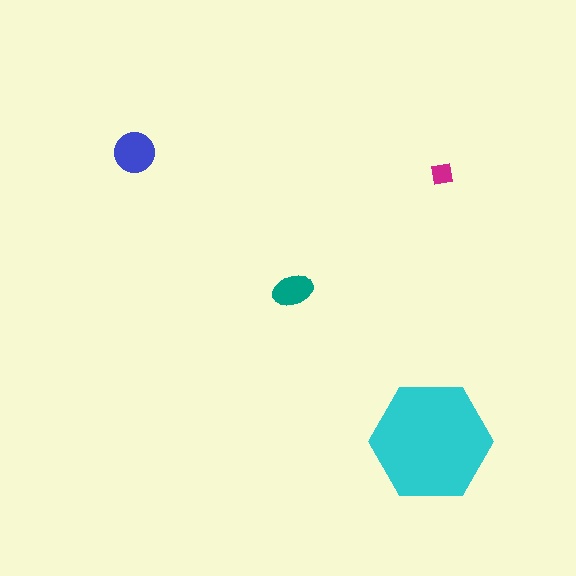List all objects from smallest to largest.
The magenta square, the teal ellipse, the blue circle, the cyan hexagon.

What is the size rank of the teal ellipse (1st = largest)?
3rd.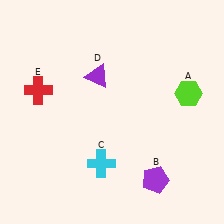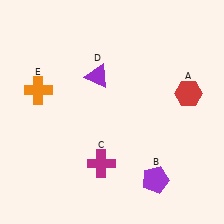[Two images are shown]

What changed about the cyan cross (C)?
In Image 1, C is cyan. In Image 2, it changed to magenta.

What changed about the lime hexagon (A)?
In Image 1, A is lime. In Image 2, it changed to red.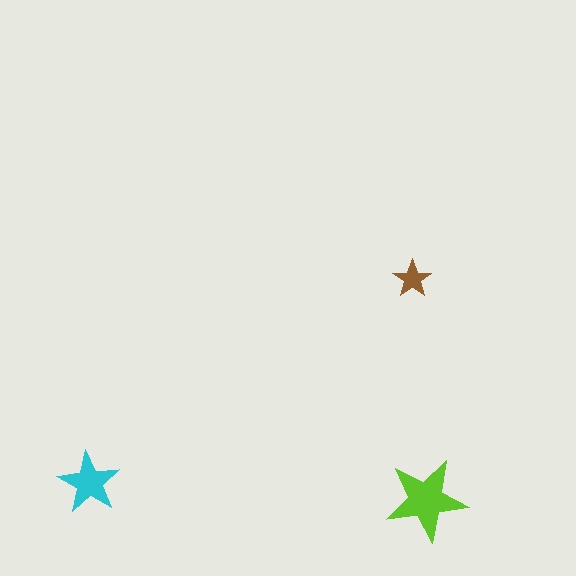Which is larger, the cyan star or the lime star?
The lime one.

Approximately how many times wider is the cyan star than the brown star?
About 1.5 times wider.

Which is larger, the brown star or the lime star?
The lime one.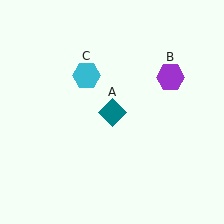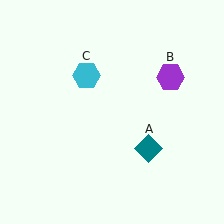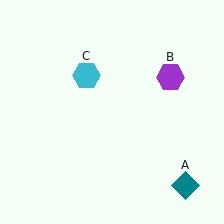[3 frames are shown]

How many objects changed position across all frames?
1 object changed position: teal diamond (object A).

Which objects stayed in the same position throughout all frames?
Purple hexagon (object B) and cyan hexagon (object C) remained stationary.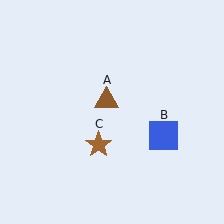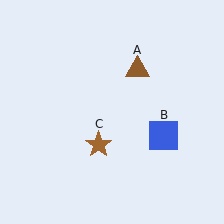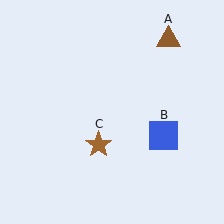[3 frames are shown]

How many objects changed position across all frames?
1 object changed position: brown triangle (object A).